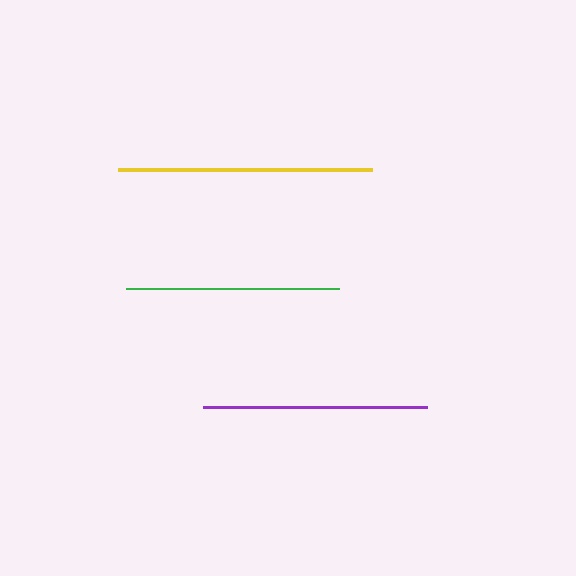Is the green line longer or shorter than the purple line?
The purple line is longer than the green line.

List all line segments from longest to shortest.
From longest to shortest: yellow, purple, green.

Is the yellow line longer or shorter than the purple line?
The yellow line is longer than the purple line.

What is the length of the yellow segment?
The yellow segment is approximately 254 pixels long.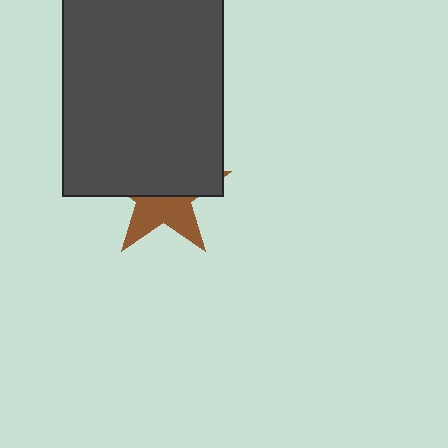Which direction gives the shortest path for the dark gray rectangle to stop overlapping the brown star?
Moving up gives the shortest separation.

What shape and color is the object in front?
The object in front is a dark gray rectangle.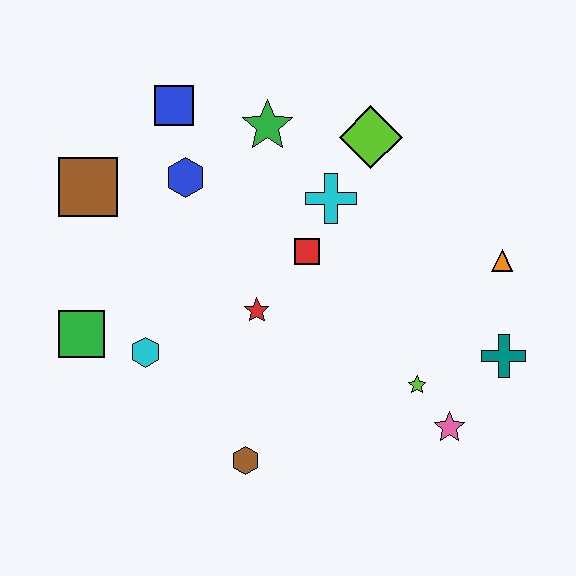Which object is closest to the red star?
The red square is closest to the red star.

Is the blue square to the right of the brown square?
Yes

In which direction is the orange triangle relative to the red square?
The orange triangle is to the right of the red square.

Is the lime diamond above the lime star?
Yes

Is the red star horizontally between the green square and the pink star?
Yes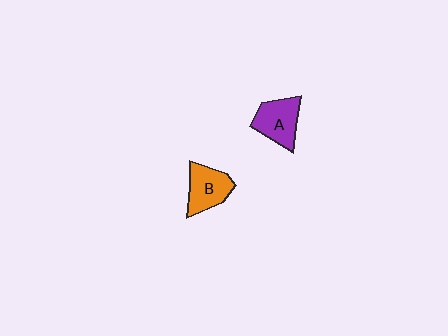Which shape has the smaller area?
Shape B (orange).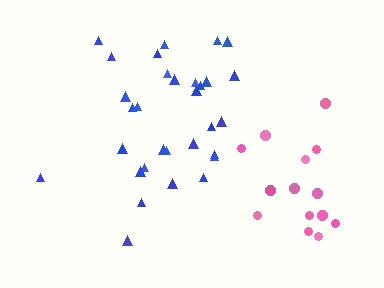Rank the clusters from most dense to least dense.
blue, pink.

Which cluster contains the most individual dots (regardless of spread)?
Blue (31).